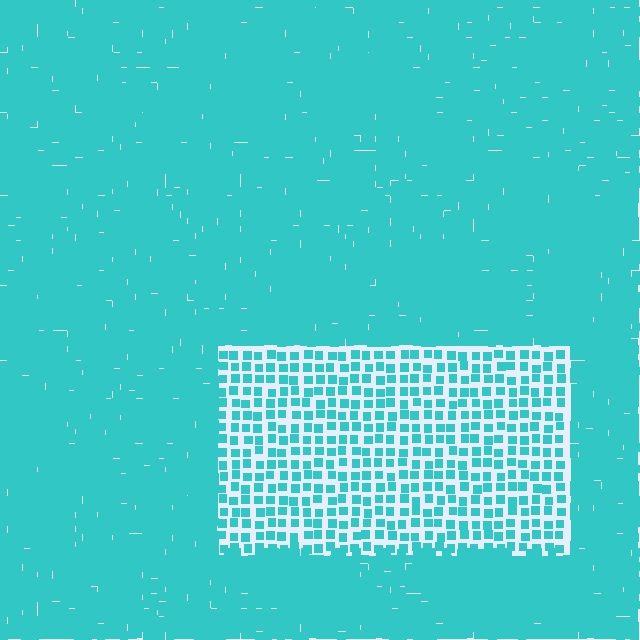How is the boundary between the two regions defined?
The boundary is defined by a change in element density (approximately 2.6x ratio). All elements are the same color, size, and shape.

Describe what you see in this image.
The image contains small cyan elements arranged at two different densities. A rectangle-shaped region is visible where the elements are less densely packed than the surrounding area.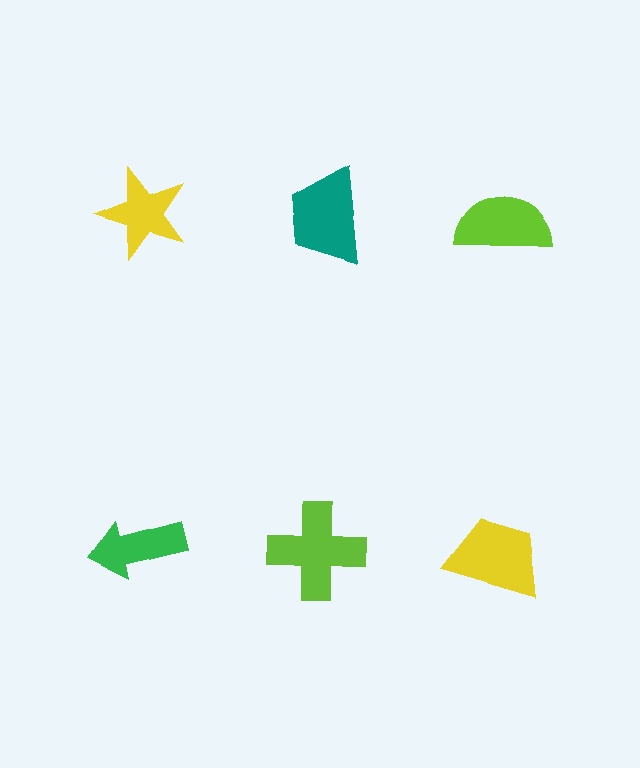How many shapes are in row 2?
3 shapes.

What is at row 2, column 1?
A green arrow.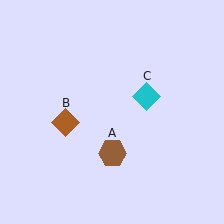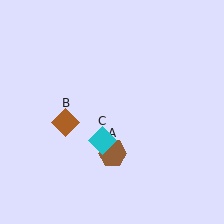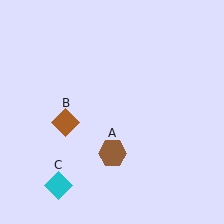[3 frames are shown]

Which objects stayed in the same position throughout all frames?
Brown hexagon (object A) and brown diamond (object B) remained stationary.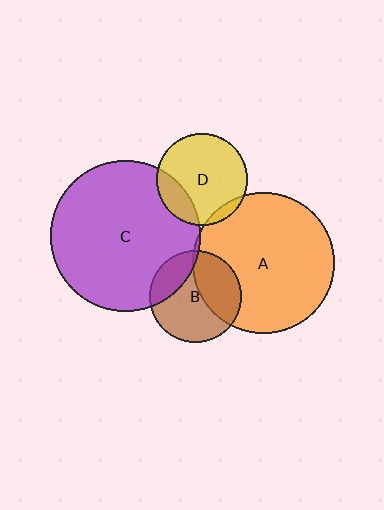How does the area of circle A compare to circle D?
Approximately 2.4 times.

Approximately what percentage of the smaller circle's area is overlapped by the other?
Approximately 5%.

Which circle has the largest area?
Circle C (purple).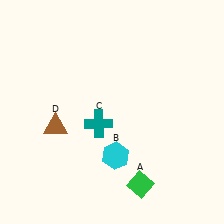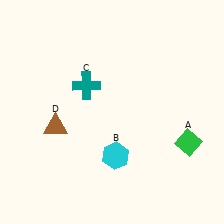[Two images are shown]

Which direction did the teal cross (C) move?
The teal cross (C) moved up.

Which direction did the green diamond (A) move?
The green diamond (A) moved right.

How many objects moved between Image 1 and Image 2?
2 objects moved between the two images.